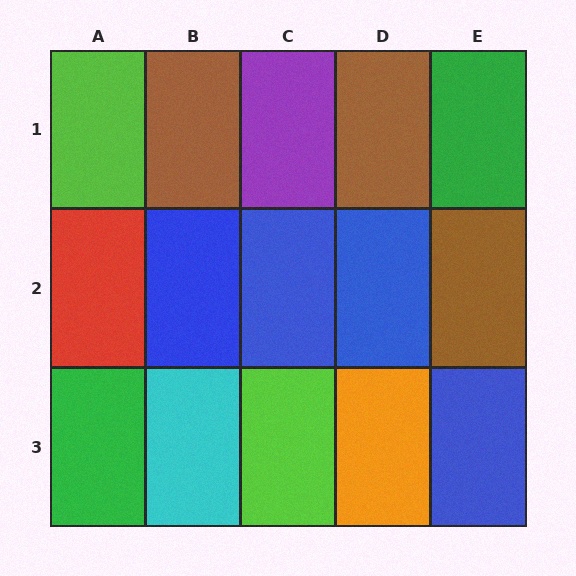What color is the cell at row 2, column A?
Red.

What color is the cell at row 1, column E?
Green.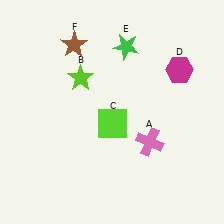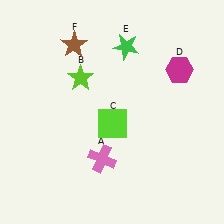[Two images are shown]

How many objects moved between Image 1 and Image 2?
1 object moved between the two images.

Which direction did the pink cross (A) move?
The pink cross (A) moved left.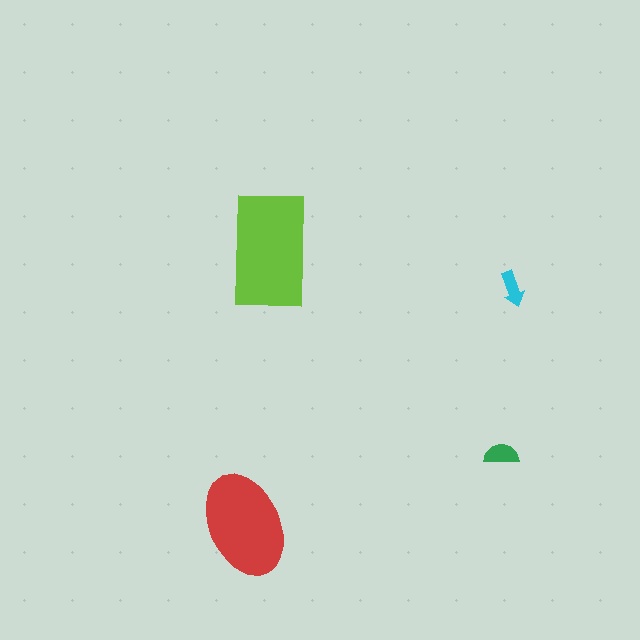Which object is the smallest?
The cyan arrow.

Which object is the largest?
The lime rectangle.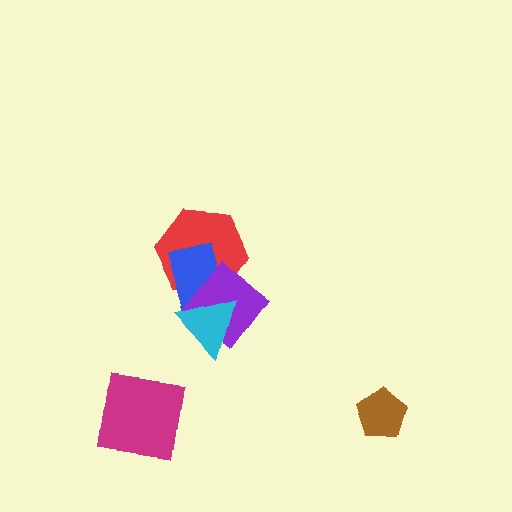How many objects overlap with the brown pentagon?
0 objects overlap with the brown pentagon.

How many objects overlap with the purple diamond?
3 objects overlap with the purple diamond.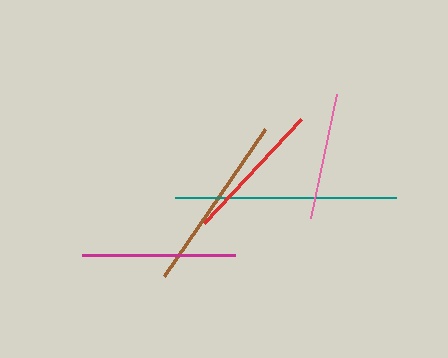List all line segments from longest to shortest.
From longest to shortest: teal, brown, magenta, red, pink.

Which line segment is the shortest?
The pink line is the shortest at approximately 127 pixels.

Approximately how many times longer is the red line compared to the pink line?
The red line is approximately 1.1 times the length of the pink line.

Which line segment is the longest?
The teal line is the longest at approximately 221 pixels.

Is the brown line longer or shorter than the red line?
The brown line is longer than the red line.